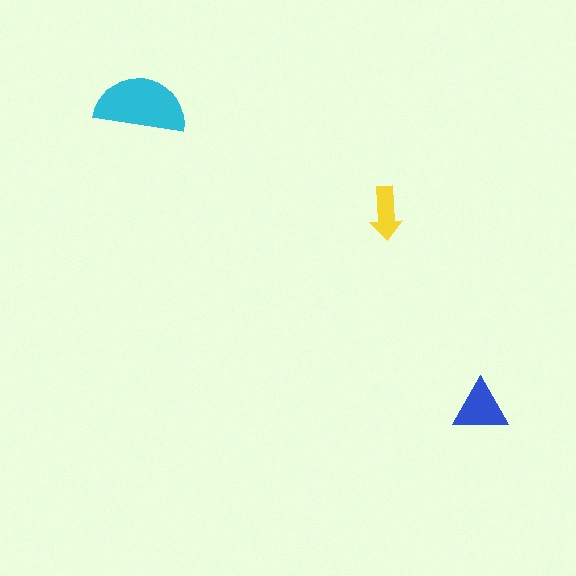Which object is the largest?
The cyan semicircle.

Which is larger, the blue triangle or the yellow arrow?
The blue triangle.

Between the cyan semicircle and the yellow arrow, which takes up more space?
The cyan semicircle.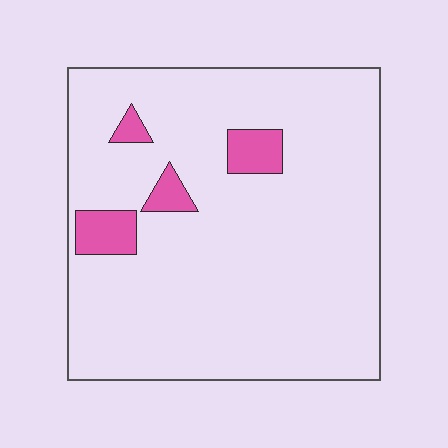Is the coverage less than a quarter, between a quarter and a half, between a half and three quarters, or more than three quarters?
Less than a quarter.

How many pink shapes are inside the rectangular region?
4.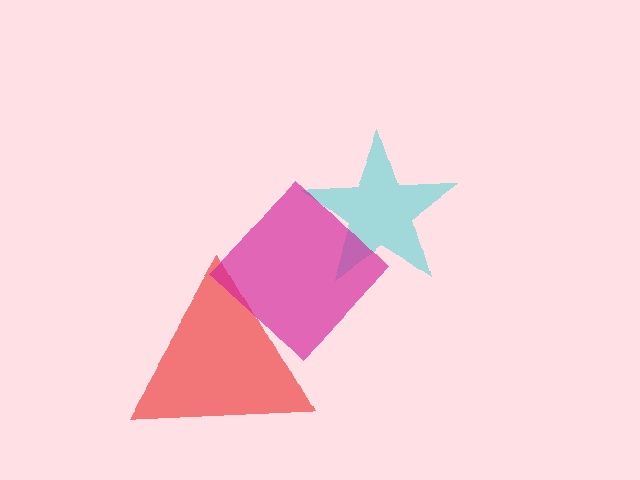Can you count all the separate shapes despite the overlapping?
Yes, there are 3 separate shapes.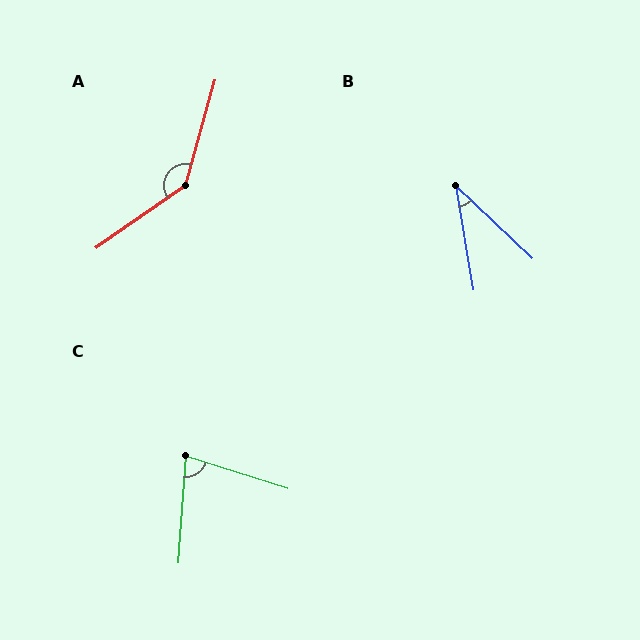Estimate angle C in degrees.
Approximately 76 degrees.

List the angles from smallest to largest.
B (37°), C (76°), A (141°).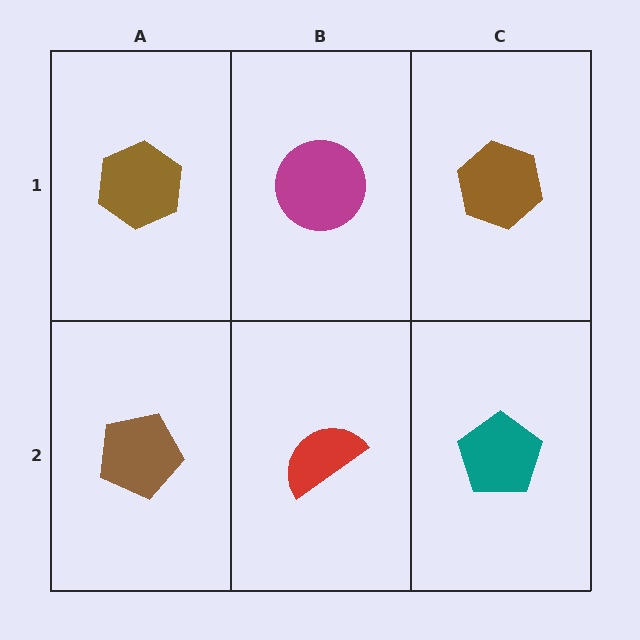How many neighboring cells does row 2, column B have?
3.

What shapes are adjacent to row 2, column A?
A brown hexagon (row 1, column A), a red semicircle (row 2, column B).